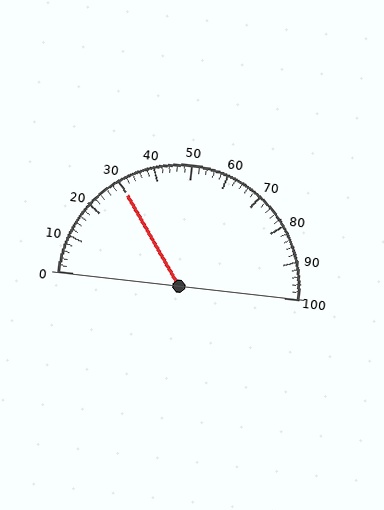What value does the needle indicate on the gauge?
The needle indicates approximately 30.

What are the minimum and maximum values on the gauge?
The gauge ranges from 0 to 100.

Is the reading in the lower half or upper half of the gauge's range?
The reading is in the lower half of the range (0 to 100).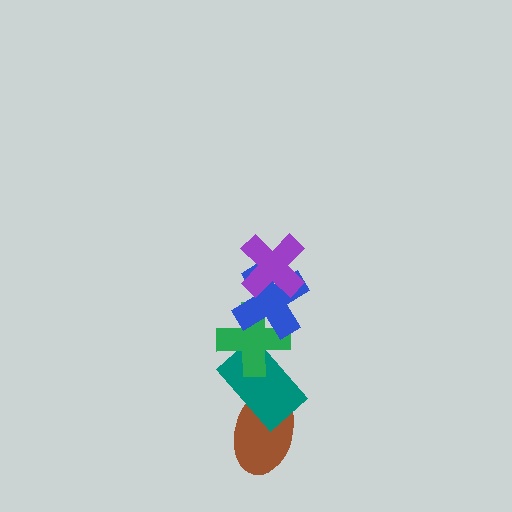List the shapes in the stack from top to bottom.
From top to bottom: the purple cross, the blue cross, the green cross, the teal rectangle, the brown ellipse.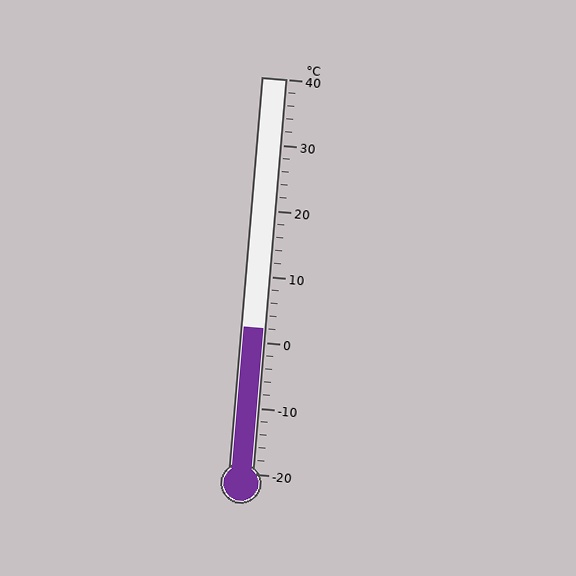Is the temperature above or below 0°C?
The temperature is above 0°C.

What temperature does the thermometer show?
The thermometer shows approximately 2°C.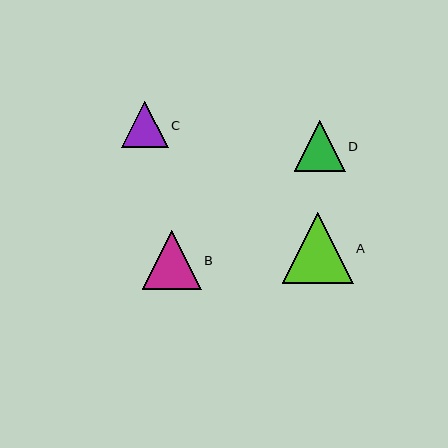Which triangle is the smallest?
Triangle C is the smallest with a size of approximately 46 pixels.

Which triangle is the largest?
Triangle A is the largest with a size of approximately 71 pixels.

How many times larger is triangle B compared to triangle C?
Triangle B is approximately 1.3 times the size of triangle C.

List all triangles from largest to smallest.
From largest to smallest: A, B, D, C.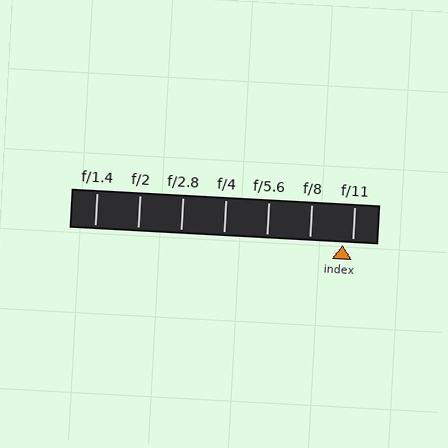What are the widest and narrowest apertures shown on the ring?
The widest aperture shown is f/1.4 and the narrowest is f/11.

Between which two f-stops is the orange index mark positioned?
The index mark is between f/8 and f/11.